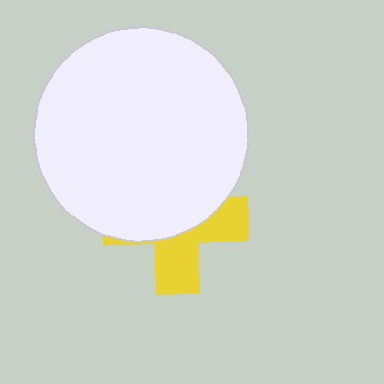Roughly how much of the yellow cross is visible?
A small part of it is visible (roughly 41%).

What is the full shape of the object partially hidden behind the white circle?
The partially hidden object is a yellow cross.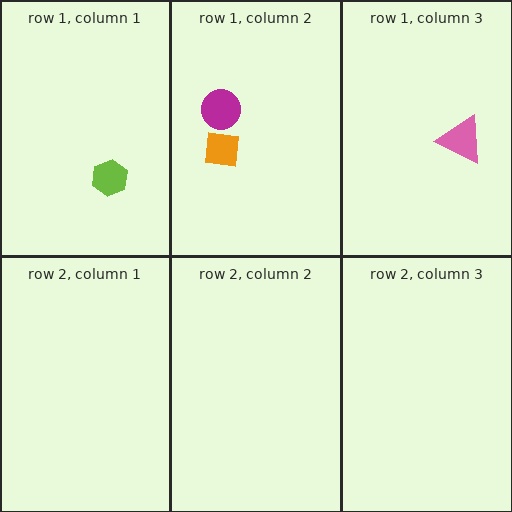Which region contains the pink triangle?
The row 1, column 3 region.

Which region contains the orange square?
The row 1, column 2 region.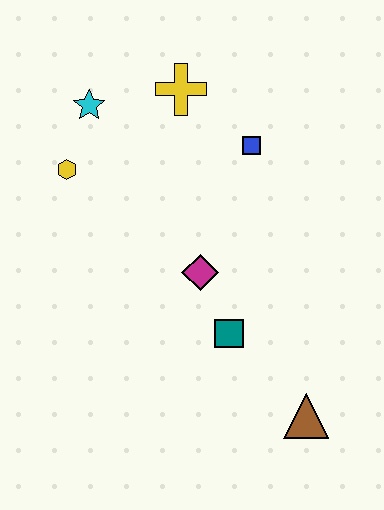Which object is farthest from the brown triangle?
The cyan star is farthest from the brown triangle.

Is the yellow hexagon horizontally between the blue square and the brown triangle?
No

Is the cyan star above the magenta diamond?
Yes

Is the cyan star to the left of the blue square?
Yes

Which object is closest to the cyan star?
The yellow hexagon is closest to the cyan star.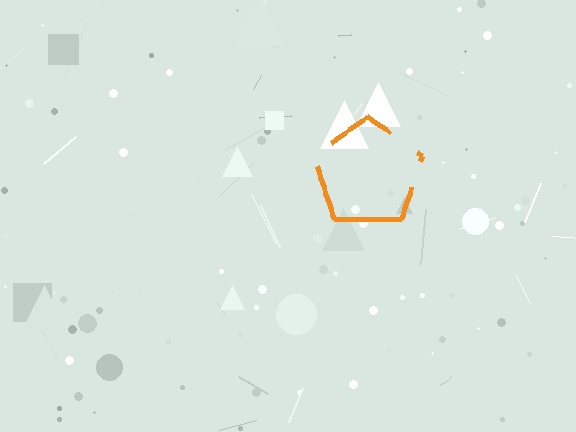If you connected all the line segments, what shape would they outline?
They would outline a pentagon.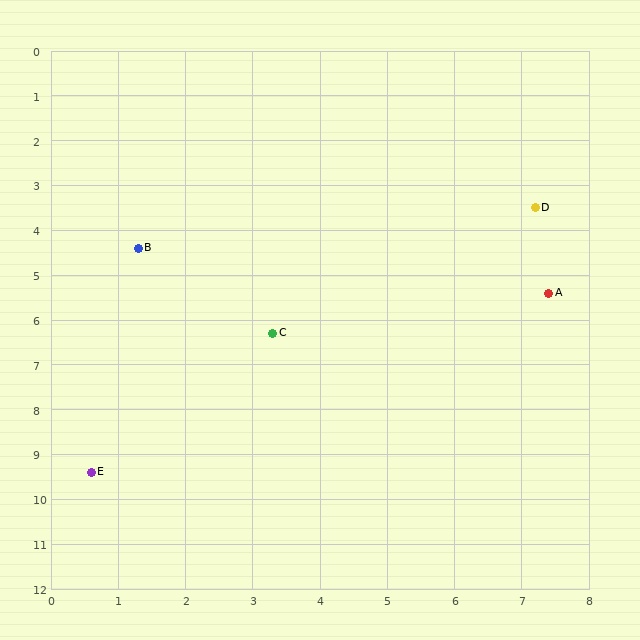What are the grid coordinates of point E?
Point E is at approximately (0.6, 9.4).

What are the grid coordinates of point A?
Point A is at approximately (7.4, 5.4).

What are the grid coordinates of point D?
Point D is at approximately (7.2, 3.5).